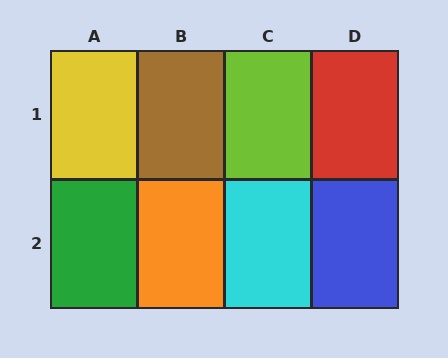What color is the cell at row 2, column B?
Orange.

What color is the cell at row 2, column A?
Green.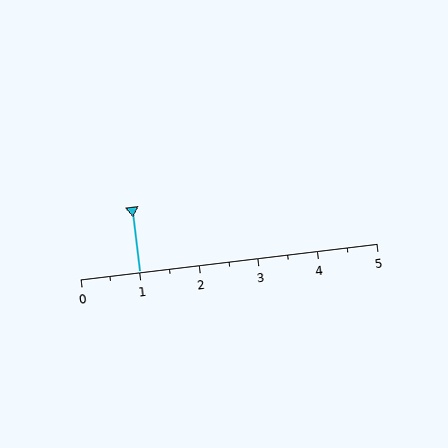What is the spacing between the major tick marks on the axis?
The major ticks are spaced 1 apart.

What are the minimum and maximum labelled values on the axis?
The axis runs from 0 to 5.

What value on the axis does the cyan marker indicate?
The marker indicates approximately 1.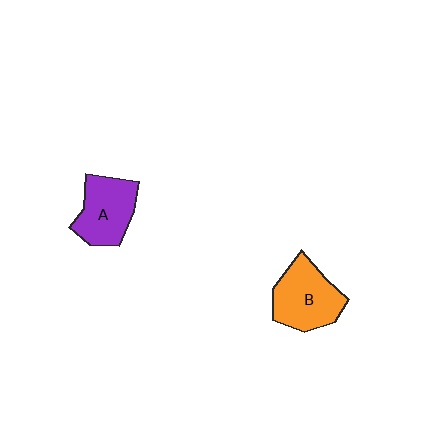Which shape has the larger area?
Shape B (orange).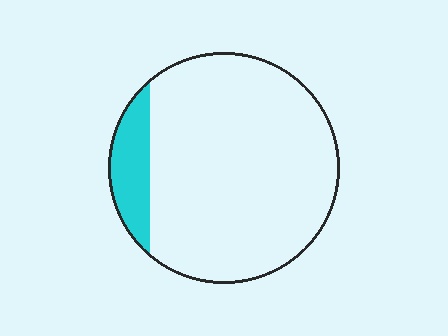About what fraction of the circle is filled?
About one eighth (1/8).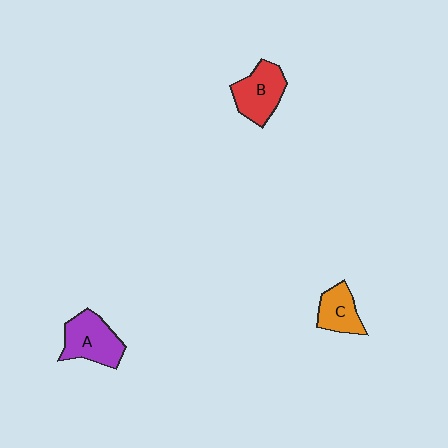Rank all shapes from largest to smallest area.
From largest to smallest: A (purple), B (red), C (orange).